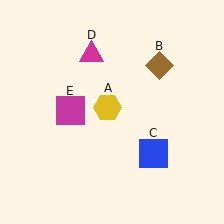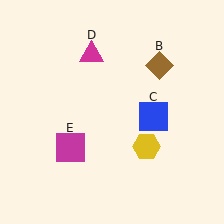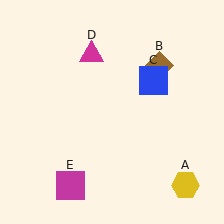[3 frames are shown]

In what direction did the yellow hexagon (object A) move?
The yellow hexagon (object A) moved down and to the right.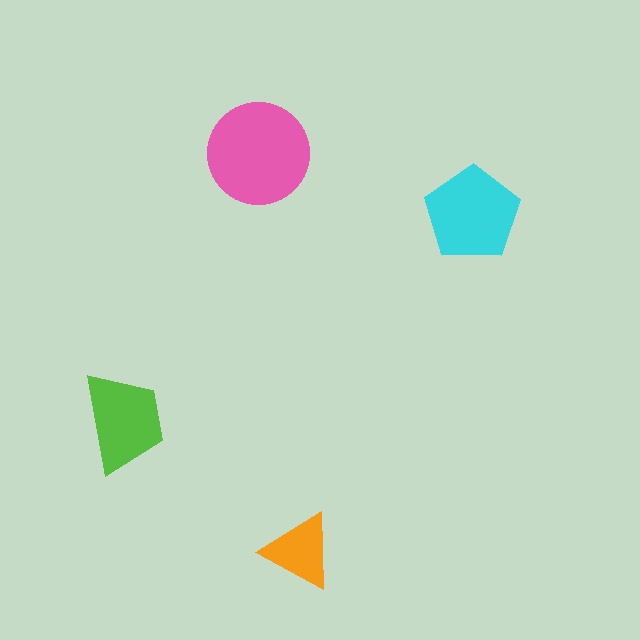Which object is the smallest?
The orange triangle.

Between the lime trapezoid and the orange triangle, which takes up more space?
The lime trapezoid.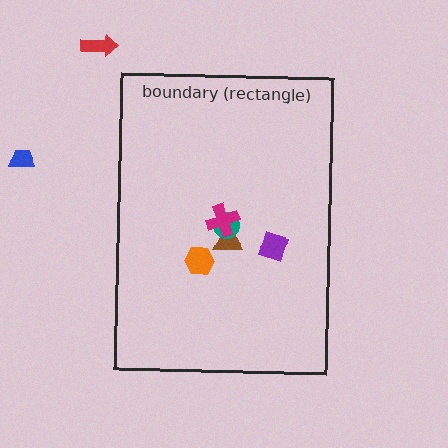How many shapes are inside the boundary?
5 inside, 2 outside.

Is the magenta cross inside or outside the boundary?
Inside.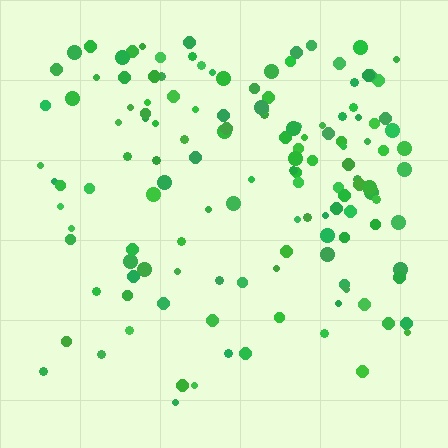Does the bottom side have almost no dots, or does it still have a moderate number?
Still a moderate number, just noticeably fewer than the top.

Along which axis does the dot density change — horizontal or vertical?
Vertical.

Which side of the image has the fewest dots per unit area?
The bottom.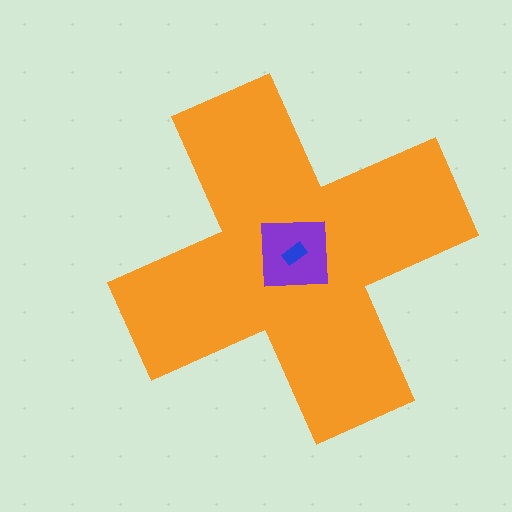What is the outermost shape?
The orange cross.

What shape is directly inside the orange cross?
The purple square.